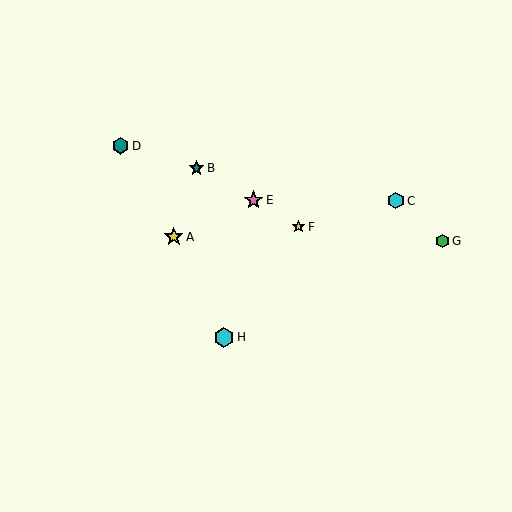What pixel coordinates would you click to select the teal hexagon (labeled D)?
Click at (120, 146) to select the teal hexagon D.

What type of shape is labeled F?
Shape F is a yellow star.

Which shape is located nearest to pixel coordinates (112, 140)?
The teal hexagon (labeled D) at (120, 146) is nearest to that location.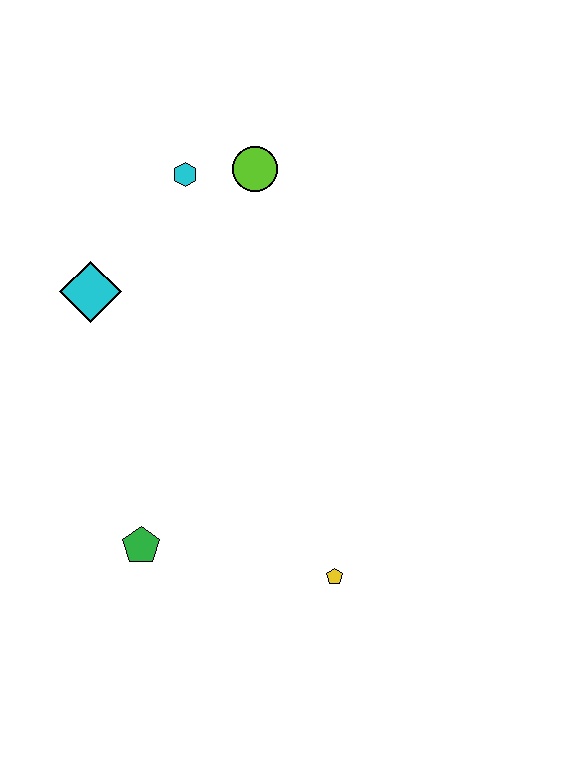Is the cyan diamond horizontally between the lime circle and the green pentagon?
No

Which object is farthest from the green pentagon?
The lime circle is farthest from the green pentagon.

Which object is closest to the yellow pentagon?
The green pentagon is closest to the yellow pentagon.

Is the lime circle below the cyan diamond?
No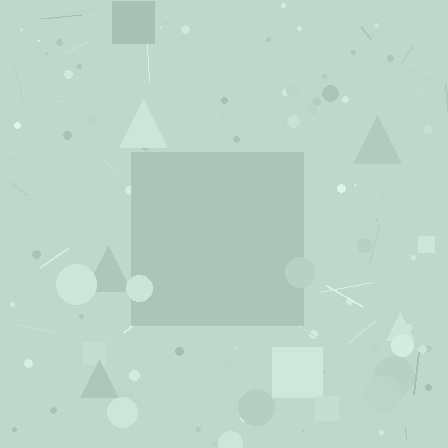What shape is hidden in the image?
A square is hidden in the image.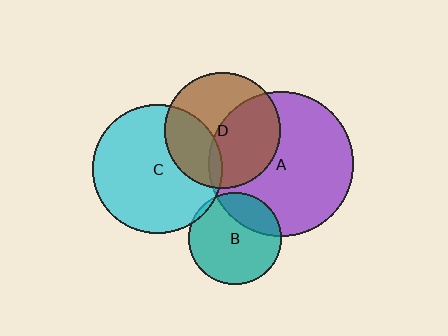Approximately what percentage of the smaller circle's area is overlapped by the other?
Approximately 45%.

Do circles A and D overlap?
Yes.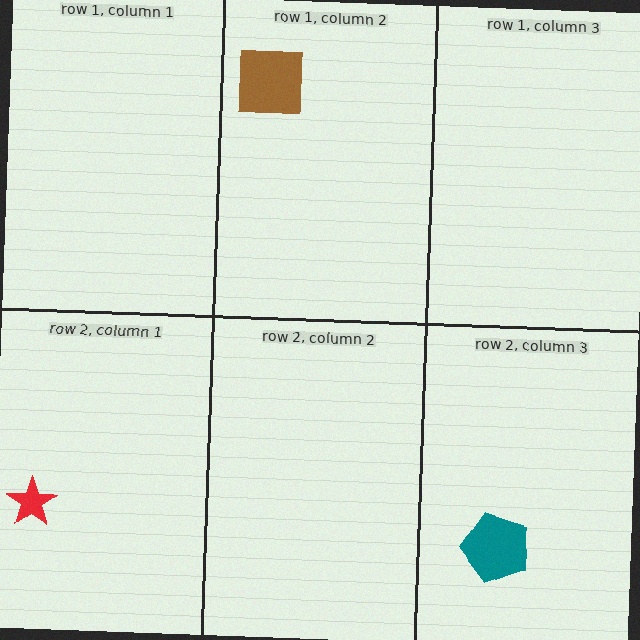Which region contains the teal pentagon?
The row 2, column 3 region.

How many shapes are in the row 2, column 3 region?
1.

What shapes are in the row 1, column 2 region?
The brown square.